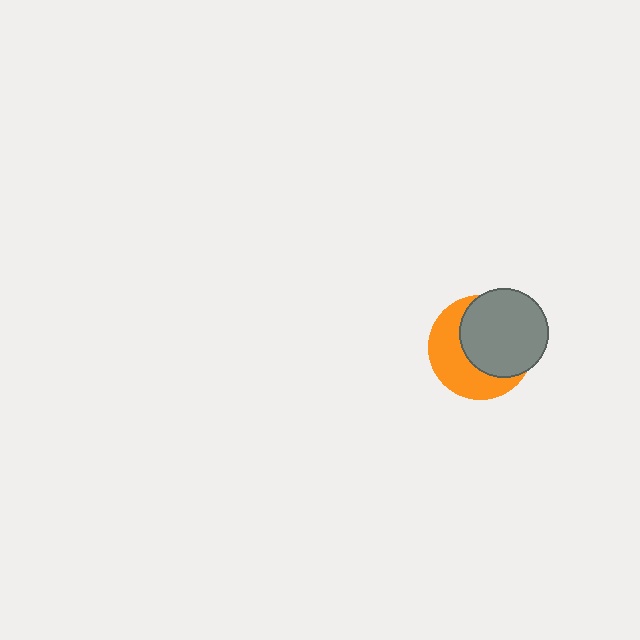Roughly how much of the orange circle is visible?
About half of it is visible (roughly 45%).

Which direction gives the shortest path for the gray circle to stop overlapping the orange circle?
Moving toward the upper-right gives the shortest separation.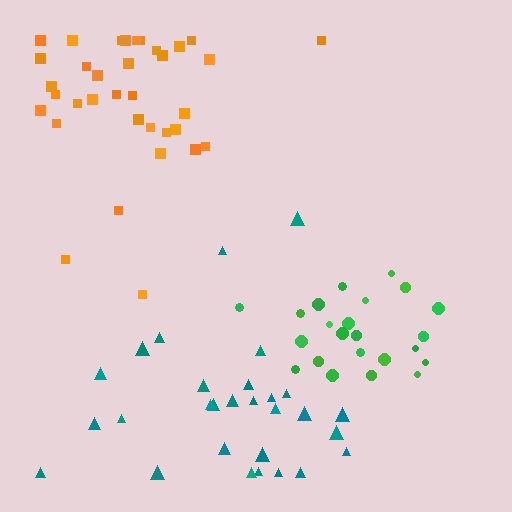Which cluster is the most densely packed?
Green.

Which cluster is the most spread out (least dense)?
Teal.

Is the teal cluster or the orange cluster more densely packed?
Orange.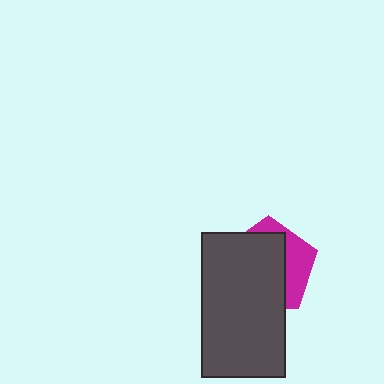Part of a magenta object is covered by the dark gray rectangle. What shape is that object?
It is a pentagon.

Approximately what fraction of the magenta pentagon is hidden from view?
Roughly 68% of the magenta pentagon is hidden behind the dark gray rectangle.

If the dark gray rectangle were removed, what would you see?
You would see the complete magenta pentagon.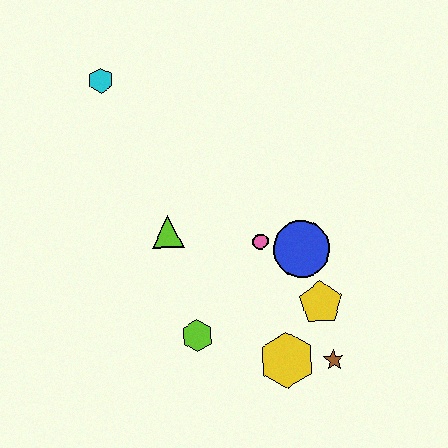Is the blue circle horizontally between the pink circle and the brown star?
Yes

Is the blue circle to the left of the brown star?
Yes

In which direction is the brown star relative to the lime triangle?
The brown star is to the right of the lime triangle.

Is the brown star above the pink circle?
No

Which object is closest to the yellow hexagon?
The brown star is closest to the yellow hexagon.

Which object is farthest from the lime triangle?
The brown star is farthest from the lime triangle.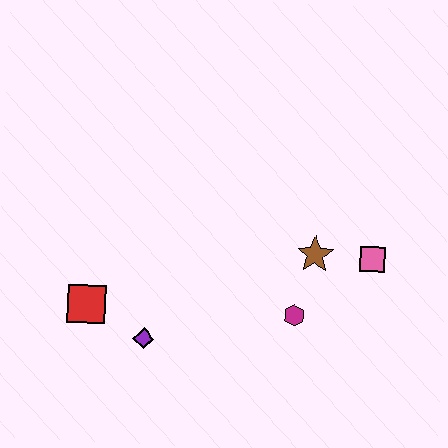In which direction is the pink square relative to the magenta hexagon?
The pink square is to the right of the magenta hexagon.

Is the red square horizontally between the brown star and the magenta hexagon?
No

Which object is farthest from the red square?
The pink square is farthest from the red square.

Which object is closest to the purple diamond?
The red square is closest to the purple diamond.